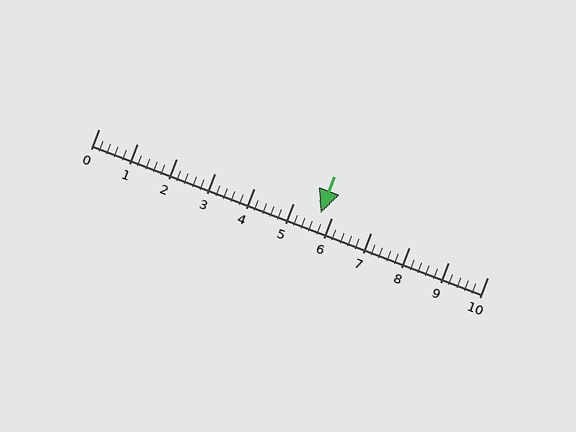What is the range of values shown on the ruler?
The ruler shows values from 0 to 10.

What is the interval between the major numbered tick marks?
The major tick marks are spaced 1 units apart.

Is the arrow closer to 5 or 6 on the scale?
The arrow is closer to 6.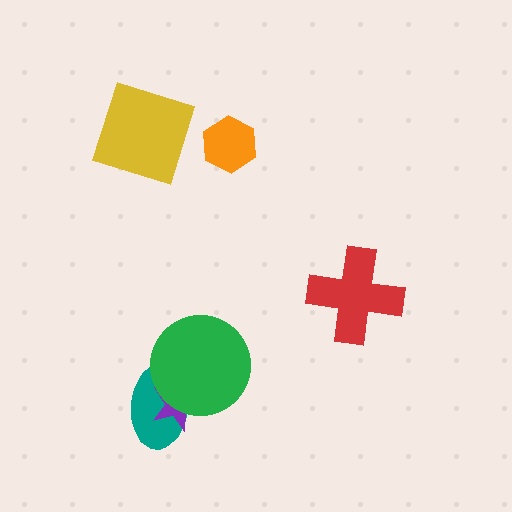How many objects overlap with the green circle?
2 objects overlap with the green circle.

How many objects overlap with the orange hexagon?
0 objects overlap with the orange hexagon.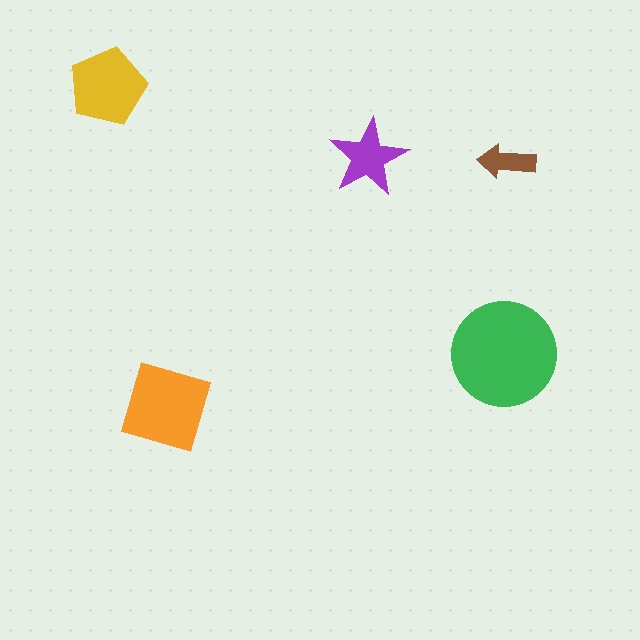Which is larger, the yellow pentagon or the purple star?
The yellow pentagon.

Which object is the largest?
The green circle.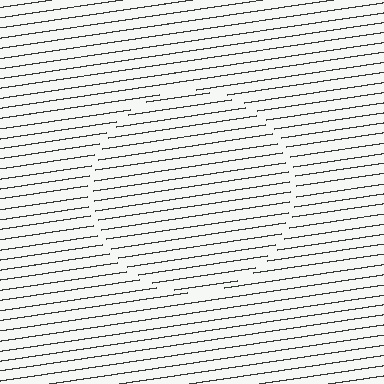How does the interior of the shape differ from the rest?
The interior of the shape contains the same grating, shifted by half a period — the contour is defined by the phase discontinuity where line-ends from the inner and outer gratings abut.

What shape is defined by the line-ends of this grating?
An illusory circle. The interior of the shape contains the same grating, shifted by half a period — the contour is defined by the phase discontinuity where line-ends from the inner and outer gratings abut.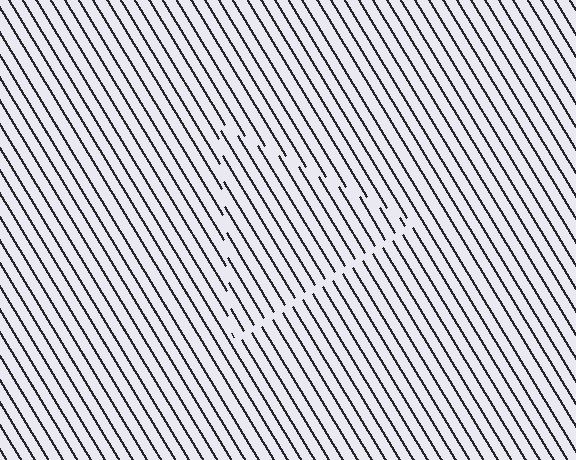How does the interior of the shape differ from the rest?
The interior of the shape contains the same grating, shifted by half a period — the contour is defined by the phase discontinuity where line-ends from the inner and outer gratings abut.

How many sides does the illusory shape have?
3 sides — the line-ends trace a triangle.